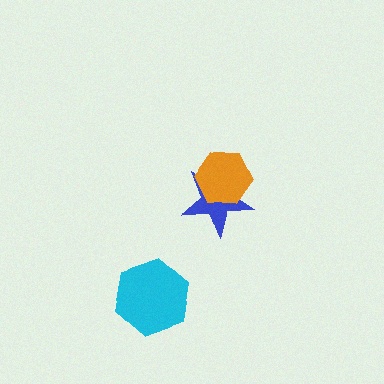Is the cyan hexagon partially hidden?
No, no other shape covers it.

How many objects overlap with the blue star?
1 object overlaps with the blue star.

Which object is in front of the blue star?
The orange hexagon is in front of the blue star.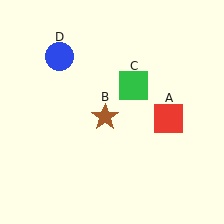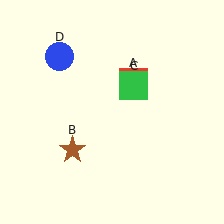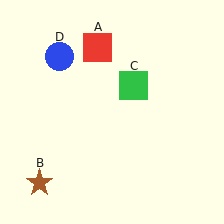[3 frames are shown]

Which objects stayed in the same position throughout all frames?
Green square (object C) and blue circle (object D) remained stationary.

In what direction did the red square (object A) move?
The red square (object A) moved up and to the left.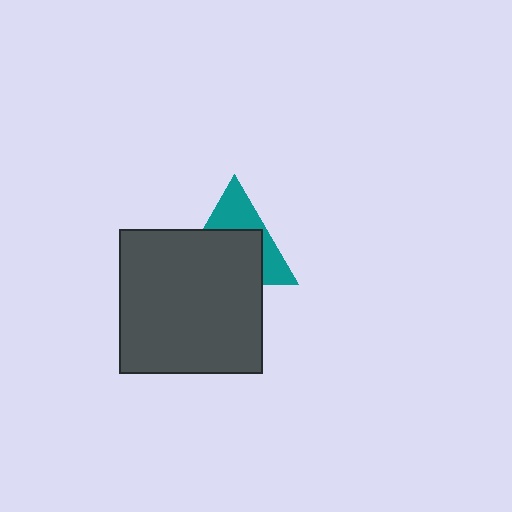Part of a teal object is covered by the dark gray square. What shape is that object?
It is a triangle.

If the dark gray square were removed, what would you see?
You would see the complete teal triangle.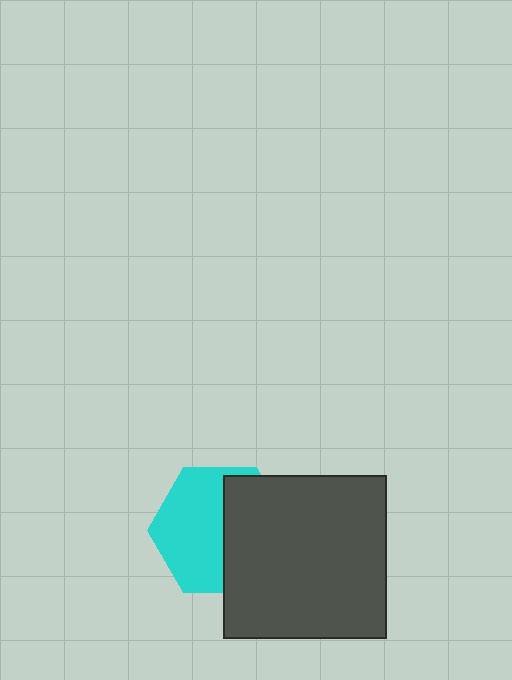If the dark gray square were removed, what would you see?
You would see the complete cyan hexagon.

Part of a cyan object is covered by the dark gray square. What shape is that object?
It is a hexagon.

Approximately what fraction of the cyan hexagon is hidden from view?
Roughly 45% of the cyan hexagon is hidden behind the dark gray square.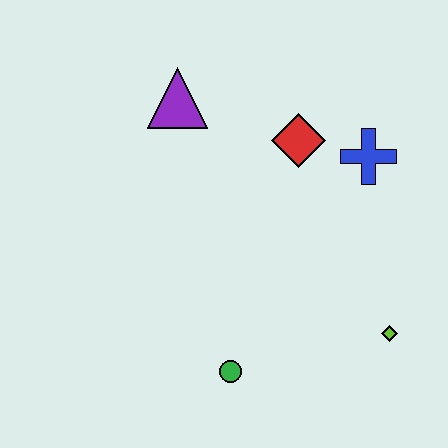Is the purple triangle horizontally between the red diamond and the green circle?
No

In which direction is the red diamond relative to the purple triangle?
The red diamond is to the right of the purple triangle.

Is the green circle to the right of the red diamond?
No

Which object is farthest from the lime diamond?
The purple triangle is farthest from the lime diamond.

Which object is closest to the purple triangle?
The red diamond is closest to the purple triangle.